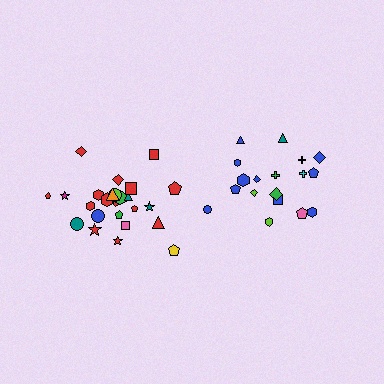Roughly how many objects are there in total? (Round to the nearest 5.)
Roughly 45 objects in total.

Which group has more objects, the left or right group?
The left group.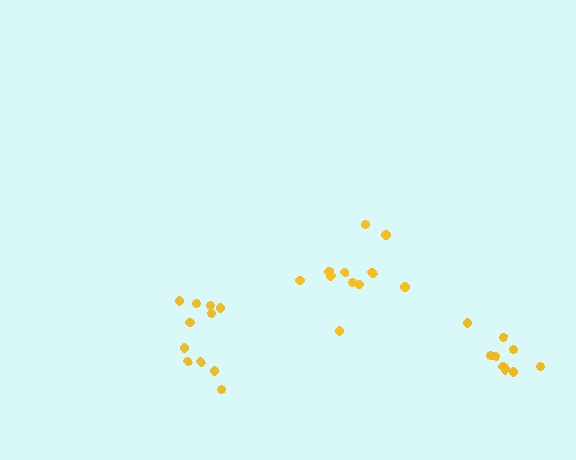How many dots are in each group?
Group 1: 11 dots, Group 2: 11 dots, Group 3: 9 dots (31 total).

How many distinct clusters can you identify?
There are 3 distinct clusters.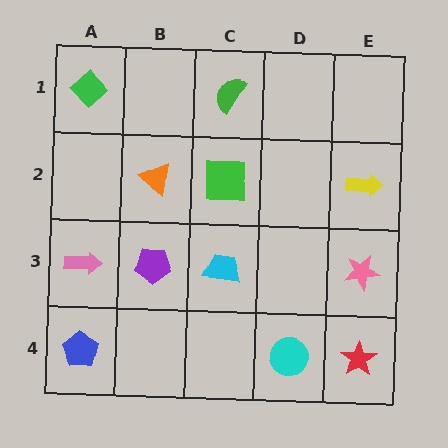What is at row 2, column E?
A yellow arrow.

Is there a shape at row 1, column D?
No, that cell is empty.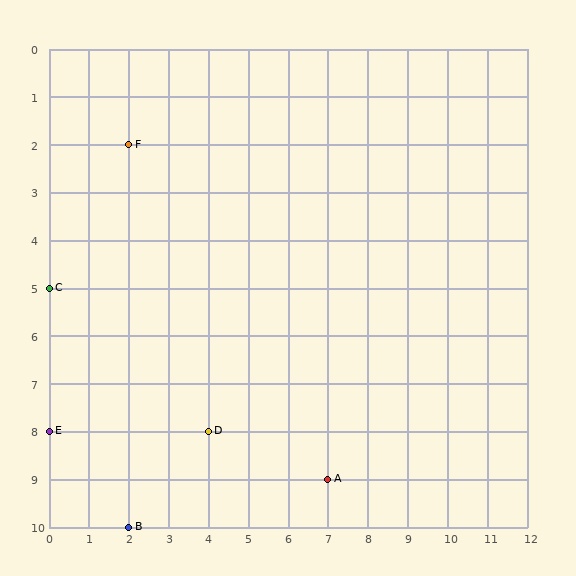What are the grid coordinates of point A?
Point A is at grid coordinates (7, 9).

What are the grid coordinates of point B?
Point B is at grid coordinates (2, 10).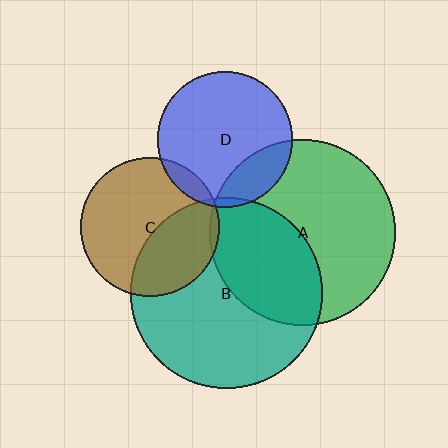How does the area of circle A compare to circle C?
Approximately 1.8 times.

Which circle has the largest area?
Circle B (teal).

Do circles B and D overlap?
Yes.